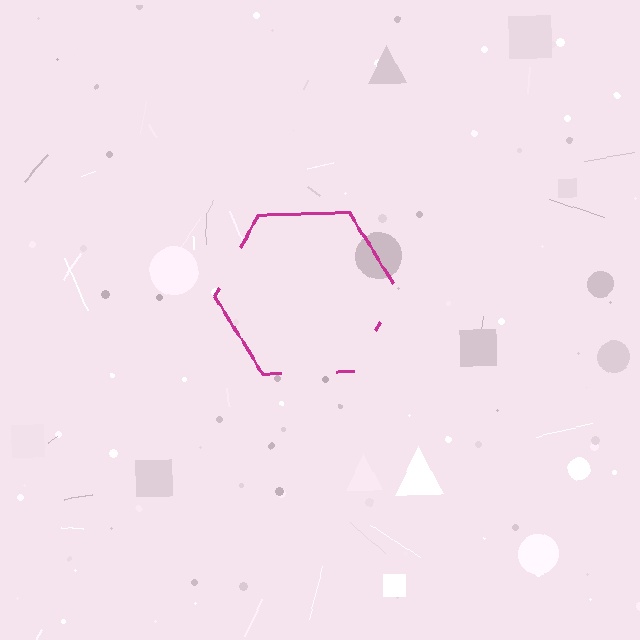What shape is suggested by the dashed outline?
The dashed outline suggests a hexagon.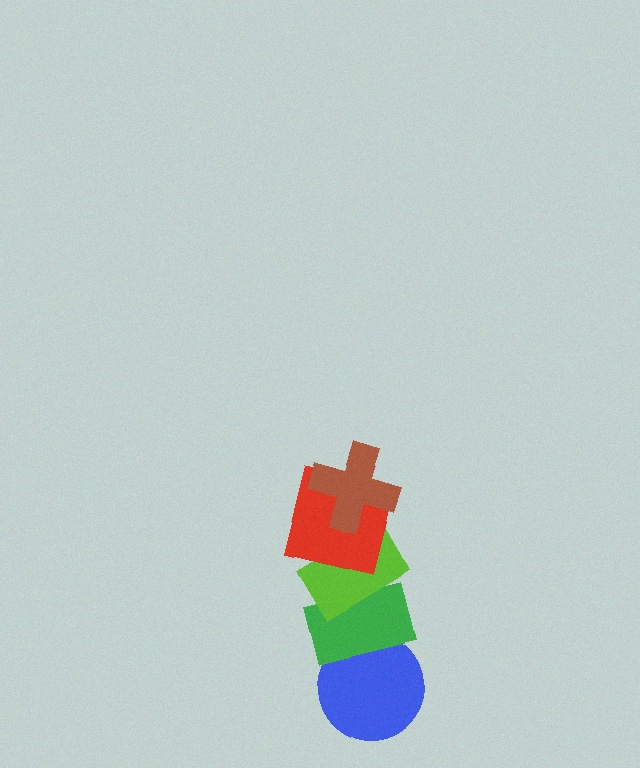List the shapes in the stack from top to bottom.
From top to bottom: the brown cross, the red square, the lime rectangle, the green rectangle, the blue circle.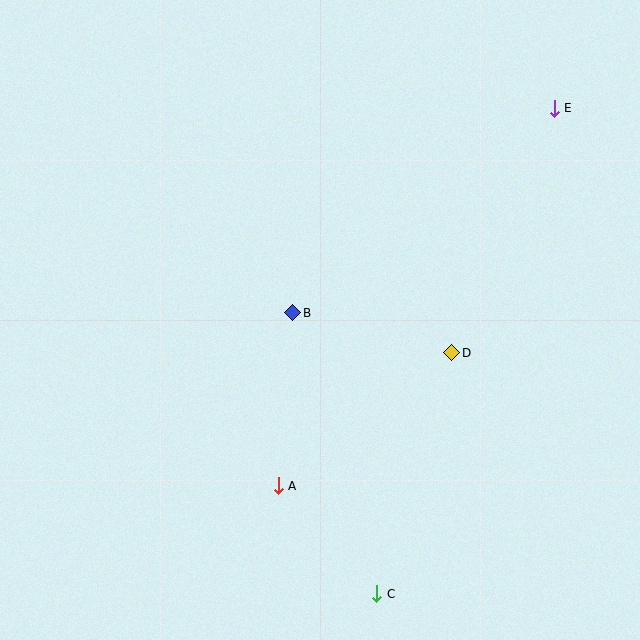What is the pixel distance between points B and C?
The distance between B and C is 293 pixels.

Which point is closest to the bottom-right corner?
Point C is closest to the bottom-right corner.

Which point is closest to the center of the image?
Point B at (293, 313) is closest to the center.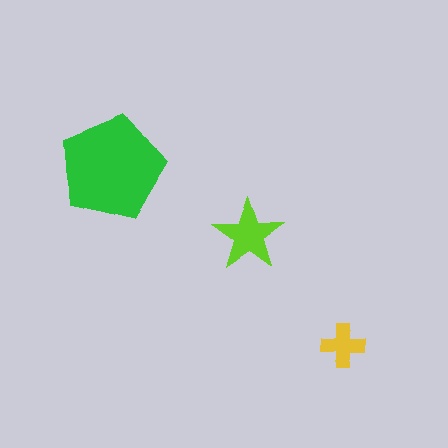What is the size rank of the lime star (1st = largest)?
2nd.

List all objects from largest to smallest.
The green pentagon, the lime star, the yellow cross.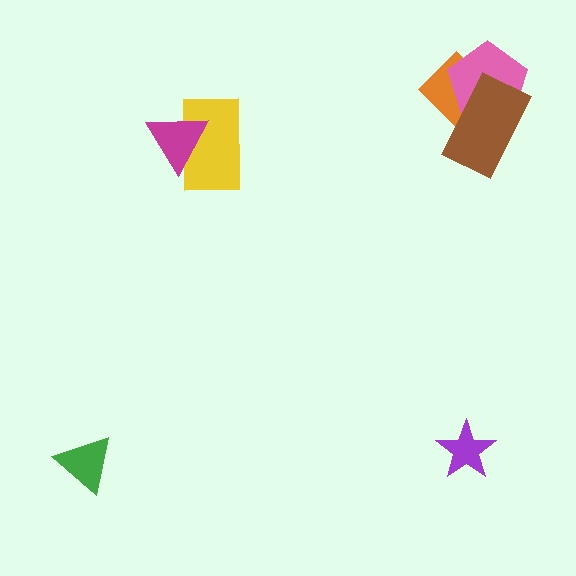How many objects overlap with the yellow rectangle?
1 object overlaps with the yellow rectangle.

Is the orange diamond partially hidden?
Yes, it is partially covered by another shape.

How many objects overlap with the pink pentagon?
2 objects overlap with the pink pentagon.